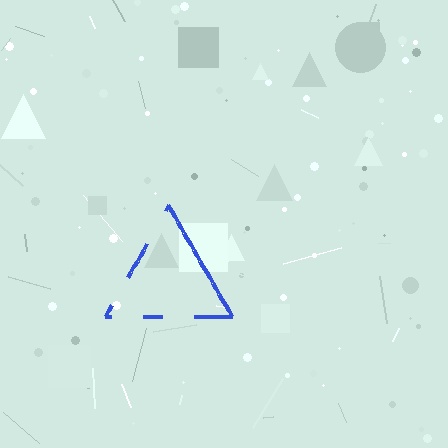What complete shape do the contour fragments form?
The contour fragments form a triangle.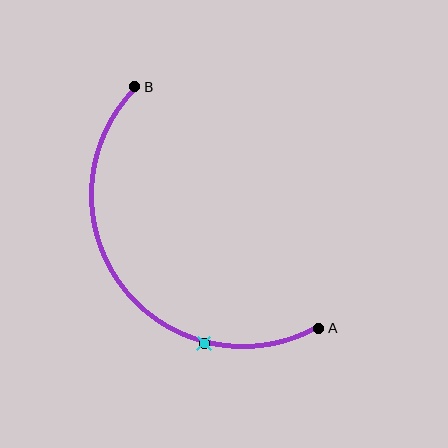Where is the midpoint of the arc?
The arc midpoint is the point on the curve farthest from the straight line joining A and B. It sits below and to the left of that line.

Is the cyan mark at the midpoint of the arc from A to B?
No. The cyan mark lies on the arc but is closer to endpoint A. The arc midpoint would be at the point on the curve equidistant along the arc from both A and B.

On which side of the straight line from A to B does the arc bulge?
The arc bulges below and to the left of the straight line connecting A and B.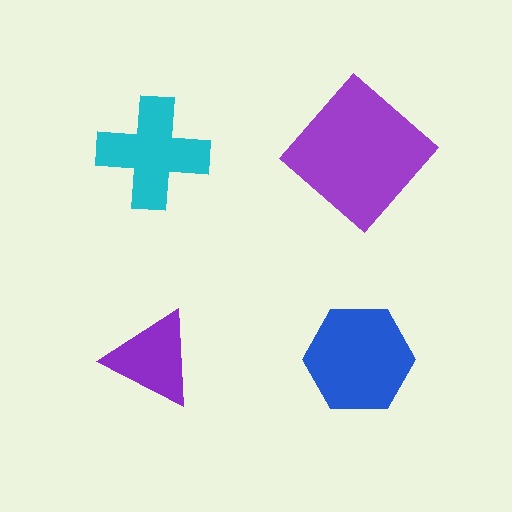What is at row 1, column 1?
A cyan cross.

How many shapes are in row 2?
2 shapes.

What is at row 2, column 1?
A purple triangle.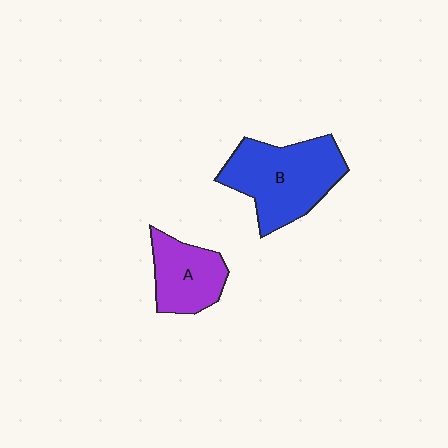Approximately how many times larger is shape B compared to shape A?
Approximately 1.6 times.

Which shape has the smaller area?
Shape A (purple).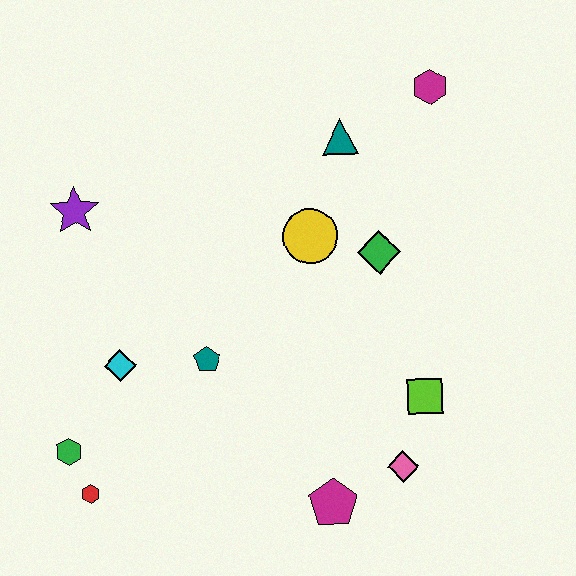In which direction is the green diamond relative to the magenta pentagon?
The green diamond is above the magenta pentagon.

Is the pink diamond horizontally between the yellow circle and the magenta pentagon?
No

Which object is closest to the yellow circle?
The green diamond is closest to the yellow circle.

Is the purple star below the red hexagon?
No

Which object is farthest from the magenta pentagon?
The magenta hexagon is farthest from the magenta pentagon.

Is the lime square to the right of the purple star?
Yes